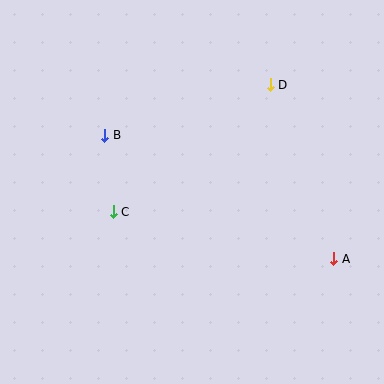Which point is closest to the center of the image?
Point C at (113, 212) is closest to the center.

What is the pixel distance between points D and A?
The distance between D and A is 185 pixels.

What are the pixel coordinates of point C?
Point C is at (113, 212).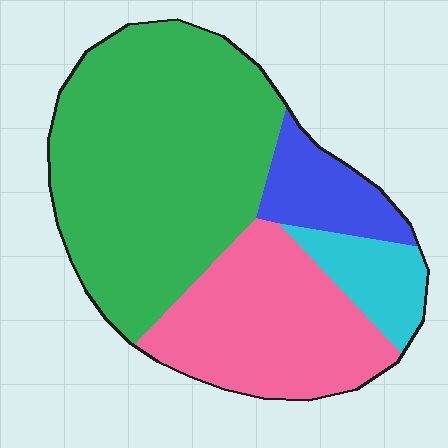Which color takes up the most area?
Green, at roughly 55%.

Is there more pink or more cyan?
Pink.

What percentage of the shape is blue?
Blue covers roughly 10% of the shape.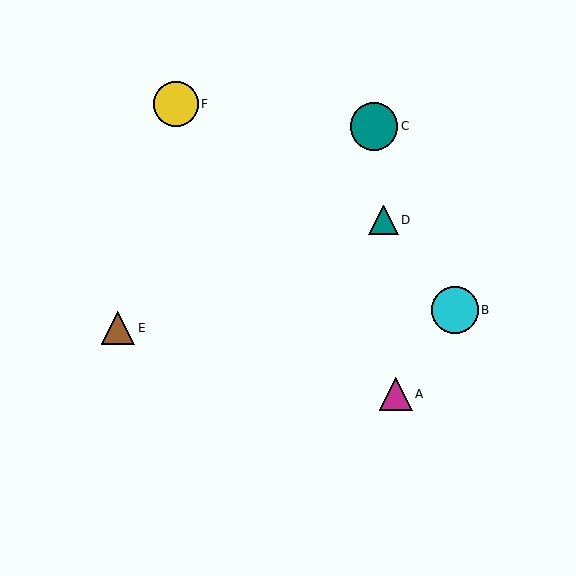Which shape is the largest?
The teal circle (labeled C) is the largest.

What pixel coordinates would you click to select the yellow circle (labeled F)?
Click at (176, 104) to select the yellow circle F.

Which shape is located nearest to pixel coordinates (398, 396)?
The magenta triangle (labeled A) at (396, 394) is nearest to that location.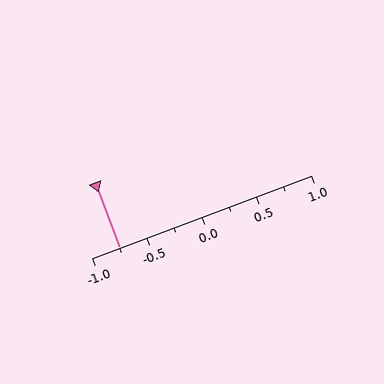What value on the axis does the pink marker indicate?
The marker indicates approximately -0.75.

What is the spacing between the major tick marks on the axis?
The major ticks are spaced 0.5 apart.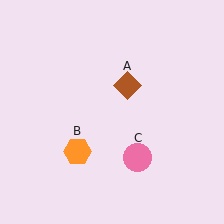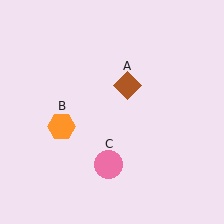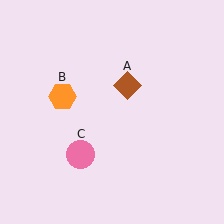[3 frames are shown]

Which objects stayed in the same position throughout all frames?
Brown diamond (object A) remained stationary.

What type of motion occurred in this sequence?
The orange hexagon (object B), pink circle (object C) rotated clockwise around the center of the scene.